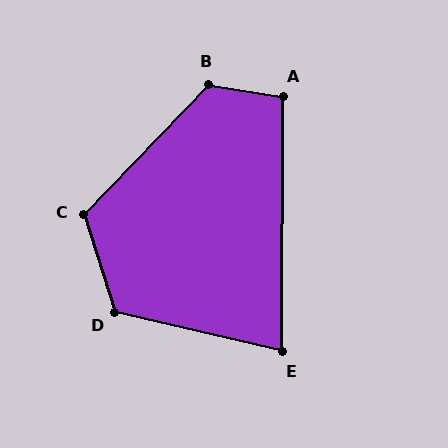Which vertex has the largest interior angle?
B, at approximately 124 degrees.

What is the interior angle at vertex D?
Approximately 121 degrees (obtuse).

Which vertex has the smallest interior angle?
E, at approximately 77 degrees.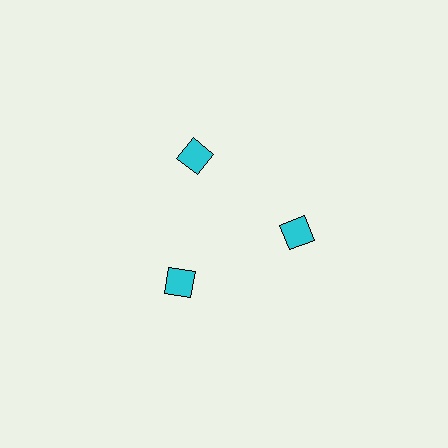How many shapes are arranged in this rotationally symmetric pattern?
There are 3 shapes, arranged in 3 groups of 1.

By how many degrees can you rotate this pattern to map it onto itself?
The pattern maps onto itself every 120 degrees of rotation.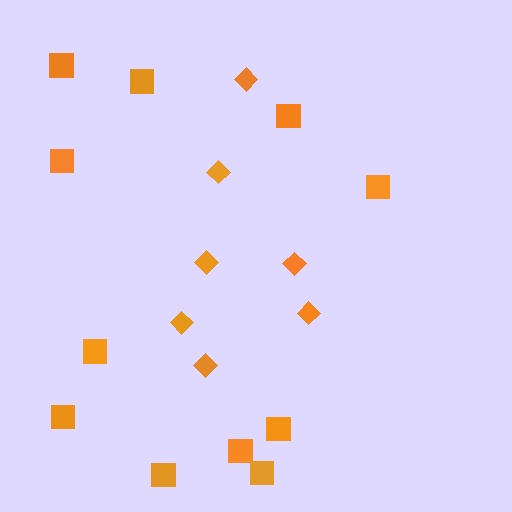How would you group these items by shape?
There are 2 groups: one group of squares (11) and one group of diamonds (7).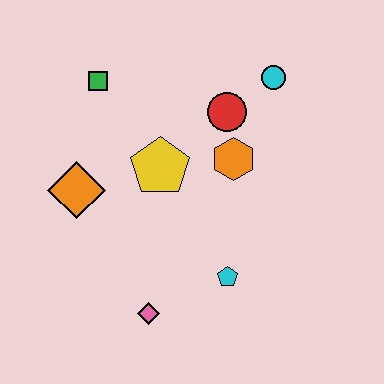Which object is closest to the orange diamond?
The yellow pentagon is closest to the orange diamond.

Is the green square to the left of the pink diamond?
Yes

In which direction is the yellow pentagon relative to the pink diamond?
The yellow pentagon is above the pink diamond.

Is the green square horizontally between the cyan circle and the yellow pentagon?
No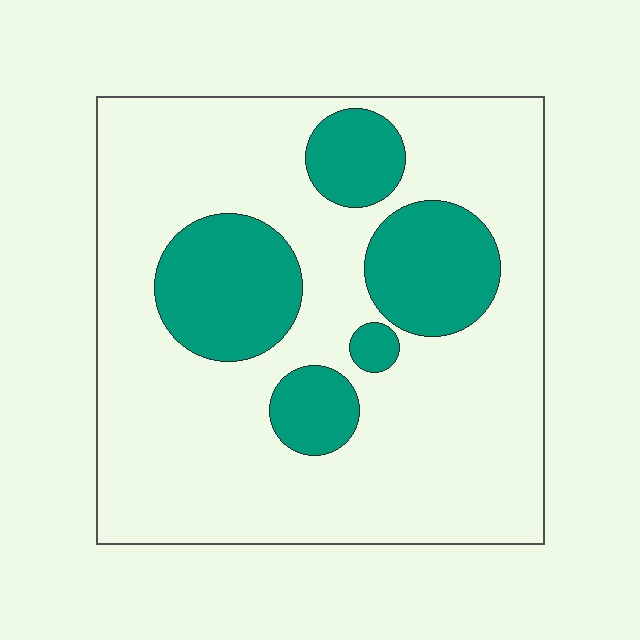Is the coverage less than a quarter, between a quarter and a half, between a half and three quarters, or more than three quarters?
Less than a quarter.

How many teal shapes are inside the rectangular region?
5.